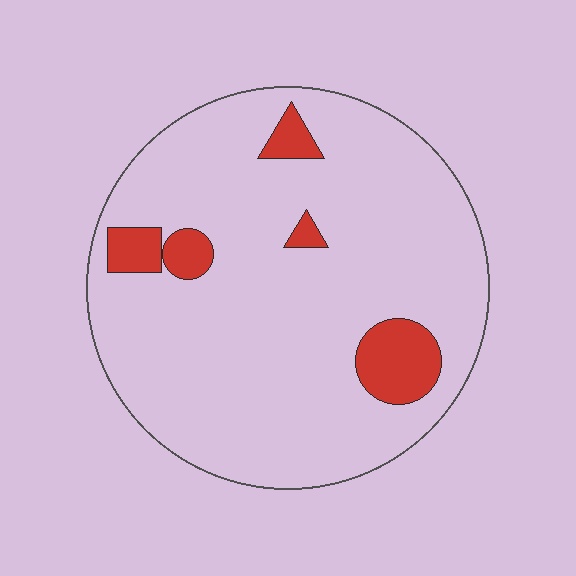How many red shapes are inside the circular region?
5.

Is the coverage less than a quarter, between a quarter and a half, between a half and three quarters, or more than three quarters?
Less than a quarter.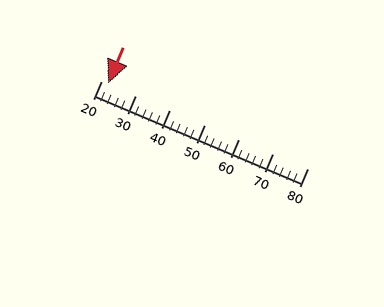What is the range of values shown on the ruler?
The ruler shows values from 20 to 80.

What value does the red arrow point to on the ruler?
The red arrow points to approximately 22.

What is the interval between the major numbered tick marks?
The major tick marks are spaced 10 units apart.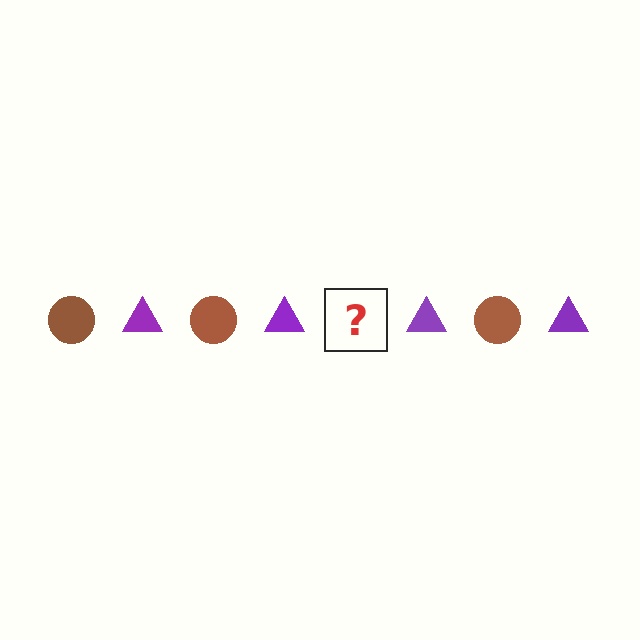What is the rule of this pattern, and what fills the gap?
The rule is that the pattern alternates between brown circle and purple triangle. The gap should be filled with a brown circle.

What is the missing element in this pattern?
The missing element is a brown circle.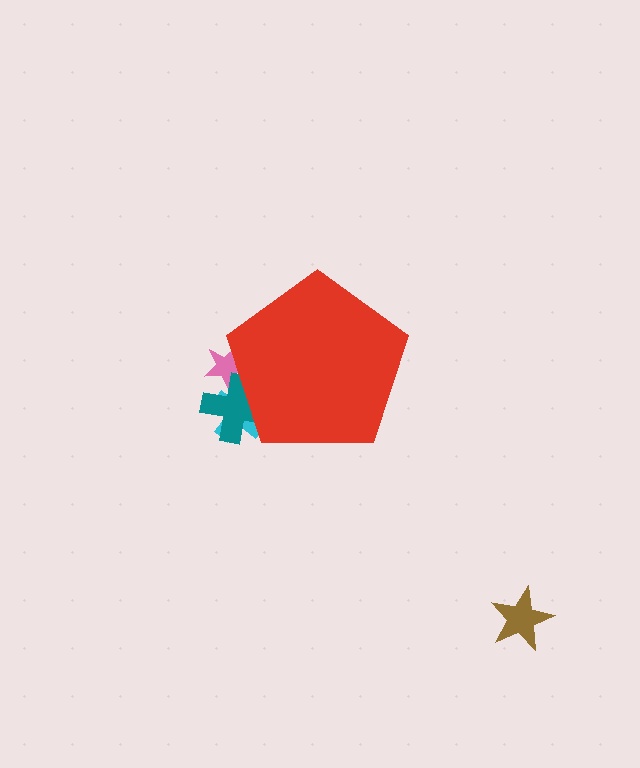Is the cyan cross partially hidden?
Yes, the cyan cross is partially hidden behind the red pentagon.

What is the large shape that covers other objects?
A red pentagon.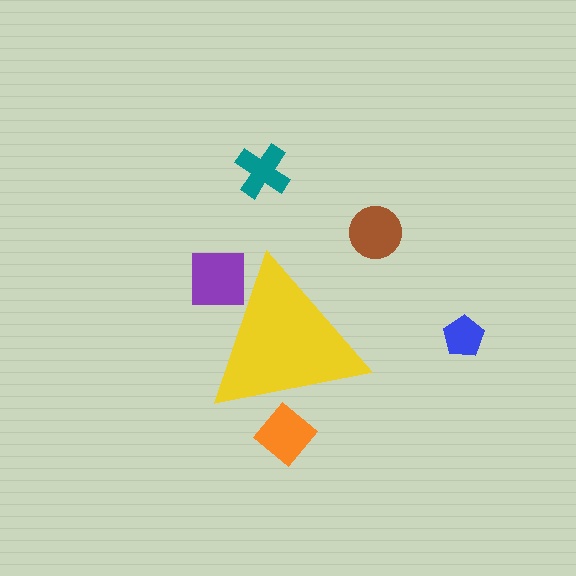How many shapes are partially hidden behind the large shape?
2 shapes are partially hidden.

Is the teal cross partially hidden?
No, the teal cross is fully visible.